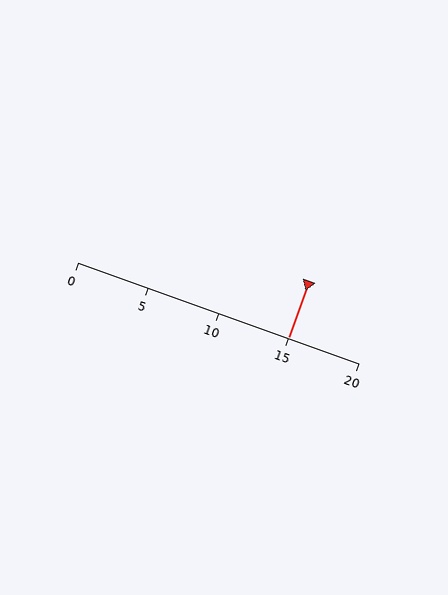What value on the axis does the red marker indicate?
The marker indicates approximately 15.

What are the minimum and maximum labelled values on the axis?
The axis runs from 0 to 20.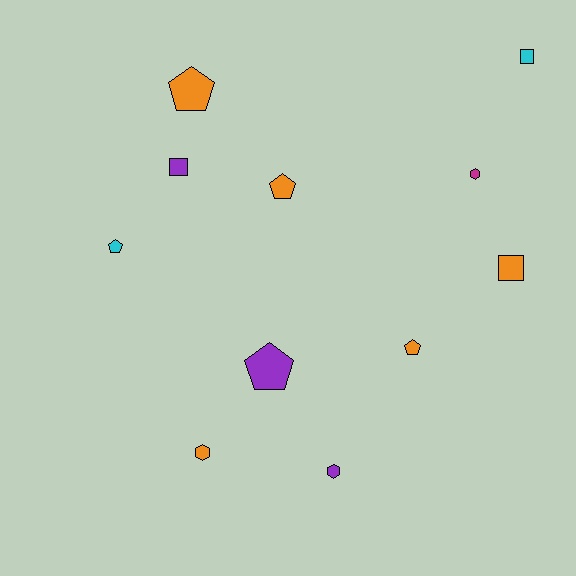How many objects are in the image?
There are 11 objects.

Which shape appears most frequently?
Pentagon, with 5 objects.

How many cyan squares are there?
There is 1 cyan square.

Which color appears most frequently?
Orange, with 5 objects.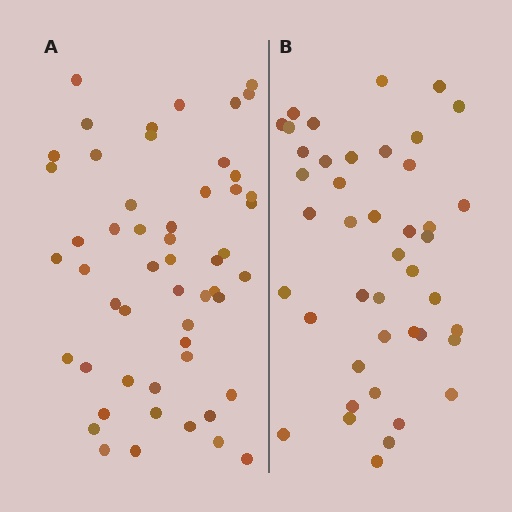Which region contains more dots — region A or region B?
Region A (the left region) has more dots.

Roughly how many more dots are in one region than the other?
Region A has roughly 10 or so more dots than region B.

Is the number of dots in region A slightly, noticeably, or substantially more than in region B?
Region A has only slightly more — the two regions are fairly close. The ratio is roughly 1.2 to 1.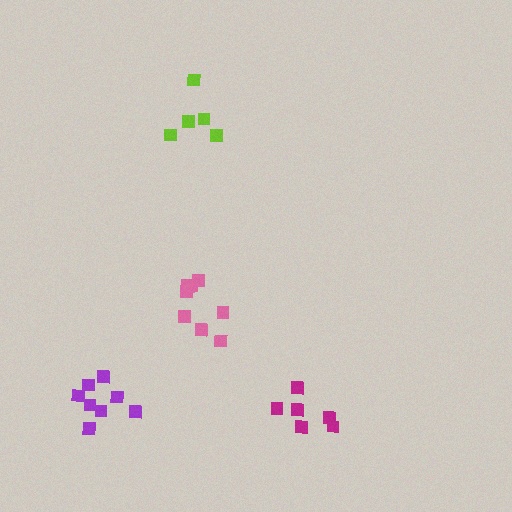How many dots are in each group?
Group 1: 8 dots, Group 2: 6 dots, Group 3: 9 dots, Group 4: 5 dots (28 total).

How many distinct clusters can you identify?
There are 4 distinct clusters.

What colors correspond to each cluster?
The clusters are colored: purple, magenta, pink, lime.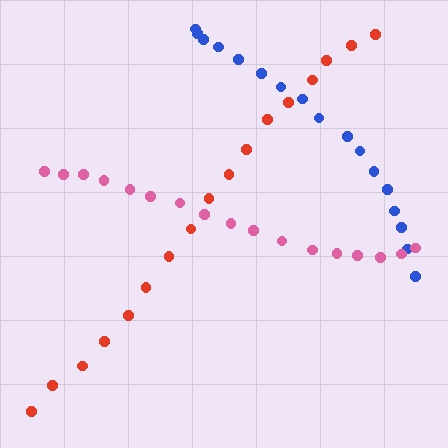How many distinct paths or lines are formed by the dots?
There are 3 distinct paths.